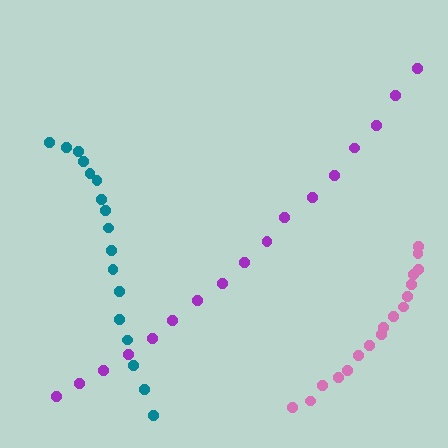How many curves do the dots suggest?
There are 3 distinct paths.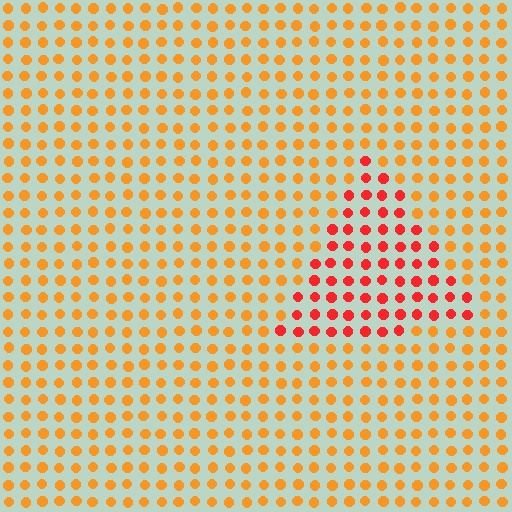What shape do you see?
I see a triangle.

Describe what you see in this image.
The image is filled with small orange elements in a uniform arrangement. A triangle-shaped region is visible where the elements are tinted to a slightly different hue, forming a subtle color boundary.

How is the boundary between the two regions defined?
The boundary is defined purely by a slight shift in hue (about 34 degrees). Spacing, size, and orientation are identical on both sides.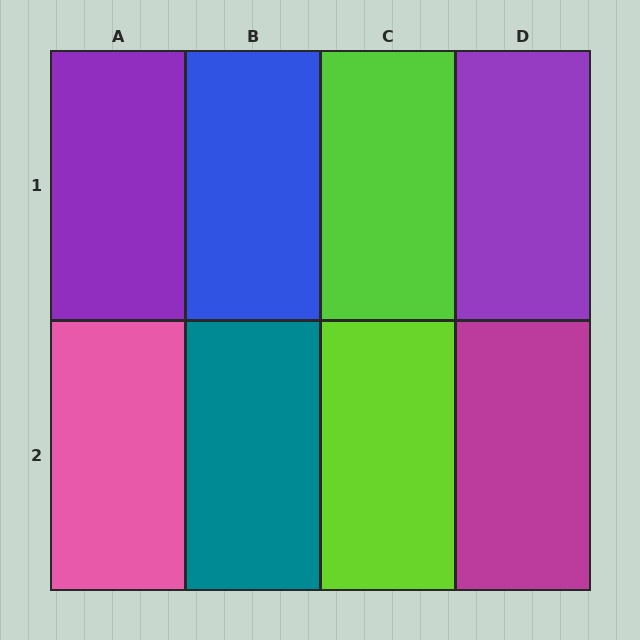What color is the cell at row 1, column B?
Blue.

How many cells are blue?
1 cell is blue.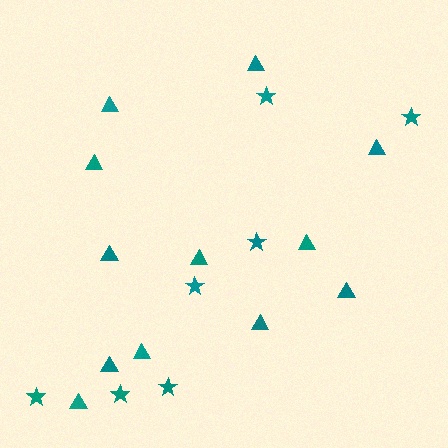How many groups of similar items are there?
There are 2 groups: one group of triangles (12) and one group of stars (7).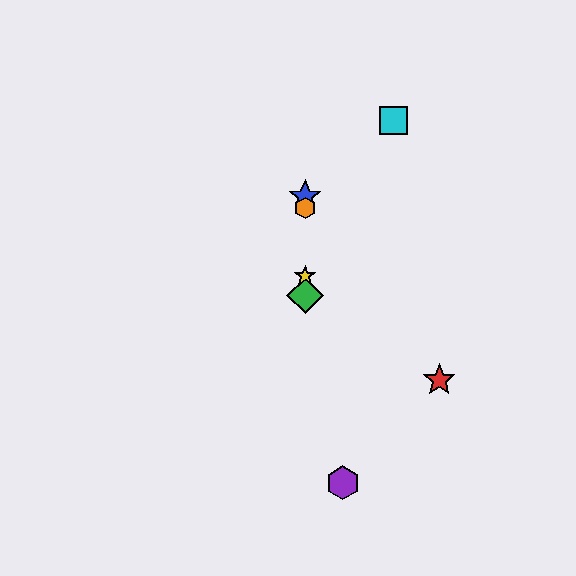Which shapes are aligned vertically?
The blue star, the green diamond, the yellow star, the orange hexagon are aligned vertically.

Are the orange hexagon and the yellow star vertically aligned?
Yes, both are at x≈305.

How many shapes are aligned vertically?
4 shapes (the blue star, the green diamond, the yellow star, the orange hexagon) are aligned vertically.